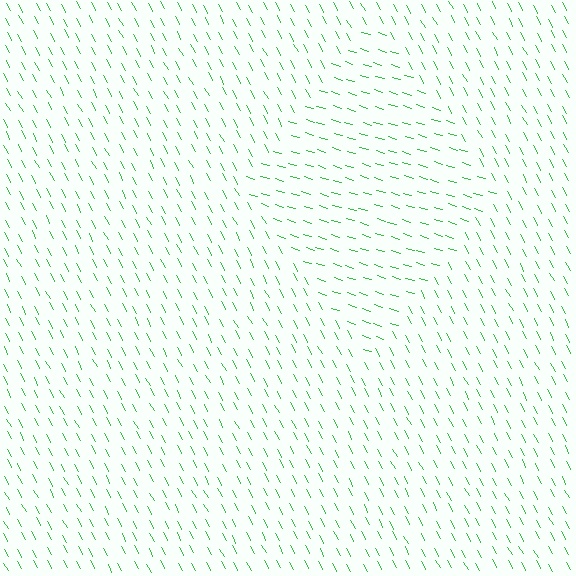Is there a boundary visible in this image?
Yes, there is a texture boundary formed by a change in line orientation.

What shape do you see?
I see a diamond.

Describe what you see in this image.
The image is filled with small green line segments. A diamond region in the image has lines oriented differently from the surrounding lines, creating a visible texture boundary.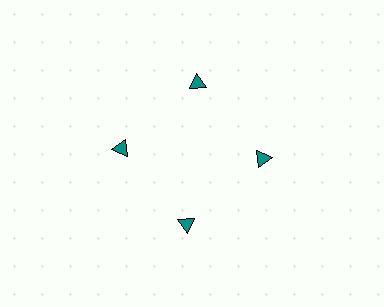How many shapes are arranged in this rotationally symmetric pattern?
There are 4 shapes, arranged in 4 groups of 1.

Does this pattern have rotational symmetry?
Yes, this pattern has 4-fold rotational symmetry. It looks the same after rotating 90 degrees around the center.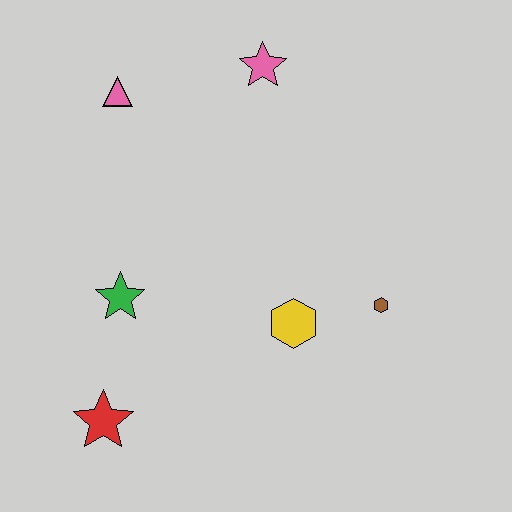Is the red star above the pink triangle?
No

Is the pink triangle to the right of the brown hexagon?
No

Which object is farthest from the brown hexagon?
The pink triangle is farthest from the brown hexagon.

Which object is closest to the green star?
The red star is closest to the green star.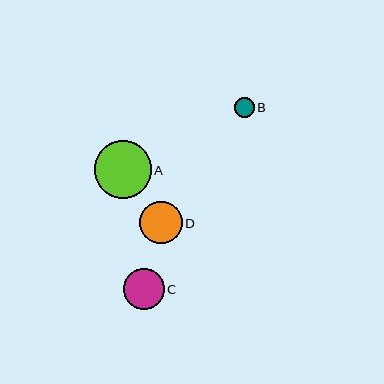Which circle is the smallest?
Circle B is the smallest with a size of approximately 19 pixels.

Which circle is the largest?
Circle A is the largest with a size of approximately 57 pixels.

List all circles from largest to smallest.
From largest to smallest: A, D, C, B.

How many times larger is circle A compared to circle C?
Circle A is approximately 1.4 times the size of circle C.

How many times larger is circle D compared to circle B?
Circle D is approximately 2.2 times the size of circle B.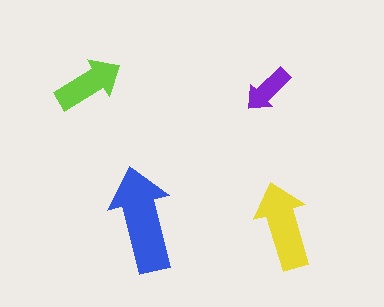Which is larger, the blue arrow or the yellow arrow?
The blue one.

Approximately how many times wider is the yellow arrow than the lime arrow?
About 1.5 times wider.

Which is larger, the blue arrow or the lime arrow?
The blue one.